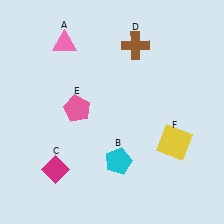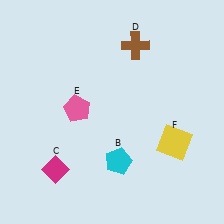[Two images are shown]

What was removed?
The pink triangle (A) was removed in Image 2.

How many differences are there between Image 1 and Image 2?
There is 1 difference between the two images.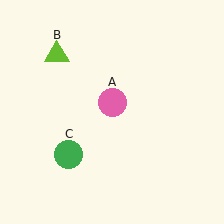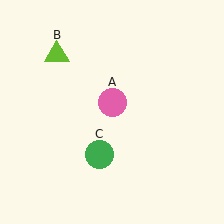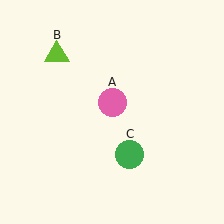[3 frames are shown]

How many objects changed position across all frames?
1 object changed position: green circle (object C).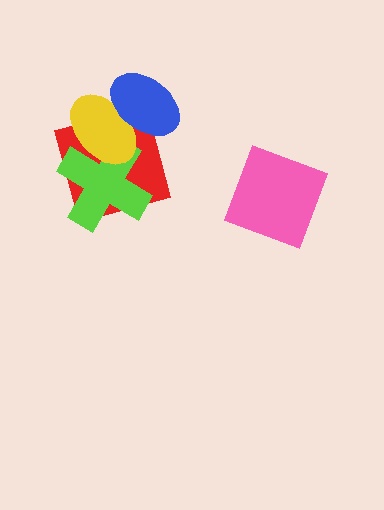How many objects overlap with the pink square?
0 objects overlap with the pink square.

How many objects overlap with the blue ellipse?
2 objects overlap with the blue ellipse.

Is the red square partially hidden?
Yes, it is partially covered by another shape.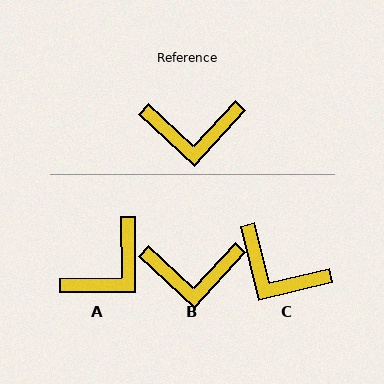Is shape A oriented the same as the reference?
No, it is off by about 43 degrees.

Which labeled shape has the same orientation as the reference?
B.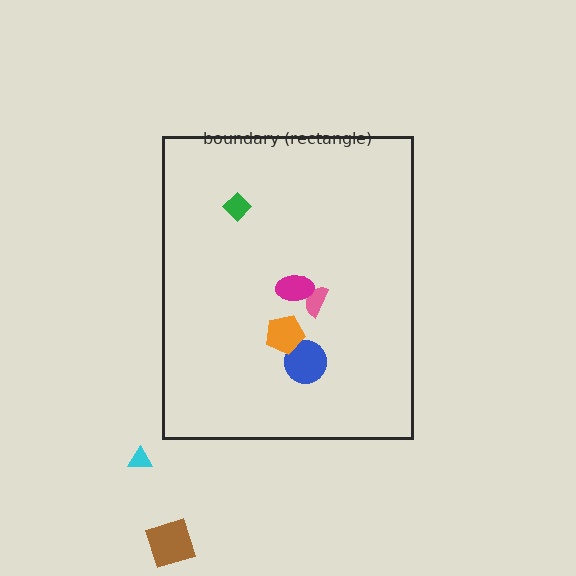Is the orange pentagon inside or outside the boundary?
Inside.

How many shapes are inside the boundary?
5 inside, 2 outside.